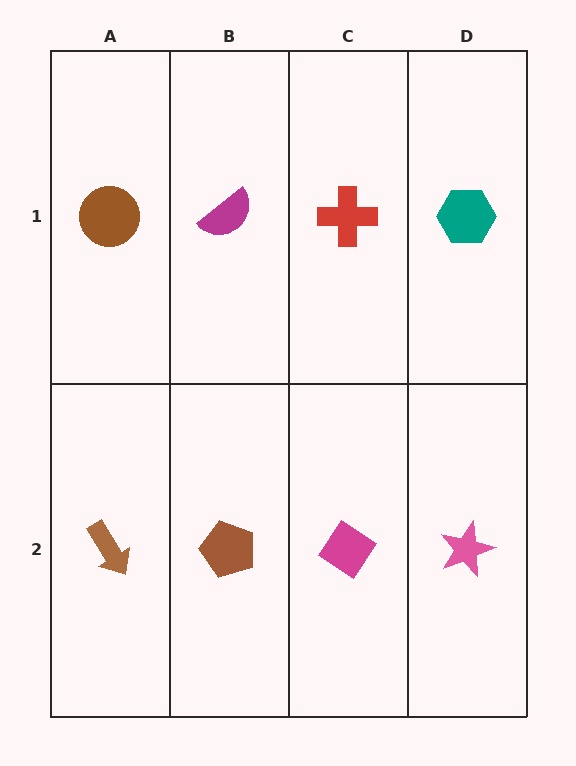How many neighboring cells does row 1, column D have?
2.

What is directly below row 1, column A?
A brown arrow.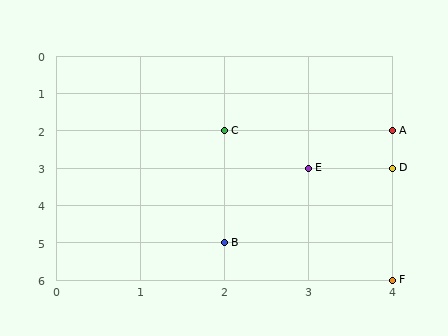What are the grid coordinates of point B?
Point B is at grid coordinates (2, 5).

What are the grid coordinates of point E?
Point E is at grid coordinates (3, 3).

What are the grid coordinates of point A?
Point A is at grid coordinates (4, 2).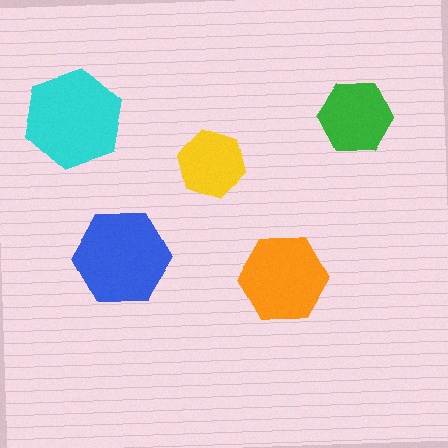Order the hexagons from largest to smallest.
the cyan one, the blue one, the orange one, the green one, the yellow one.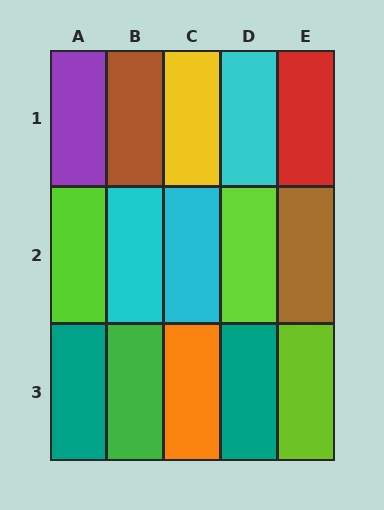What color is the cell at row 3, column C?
Orange.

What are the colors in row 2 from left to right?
Lime, cyan, cyan, lime, brown.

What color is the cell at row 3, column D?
Teal.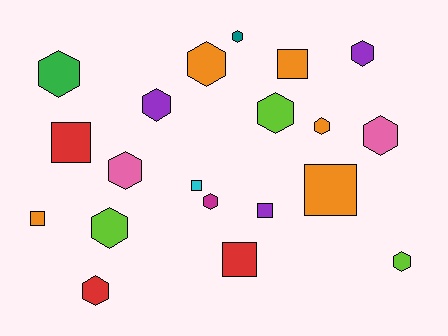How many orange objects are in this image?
There are 5 orange objects.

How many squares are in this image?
There are 7 squares.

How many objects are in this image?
There are 20 objects.